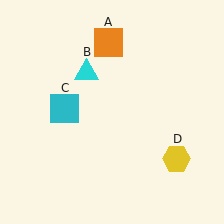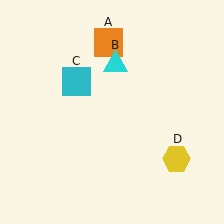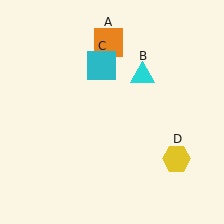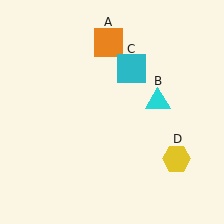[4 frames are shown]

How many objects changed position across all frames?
2 objects changed position: cyan triangle (object B), cyan square (object C).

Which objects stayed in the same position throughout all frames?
Orange square (object A) and yellow hexagon (object D) remained stationary.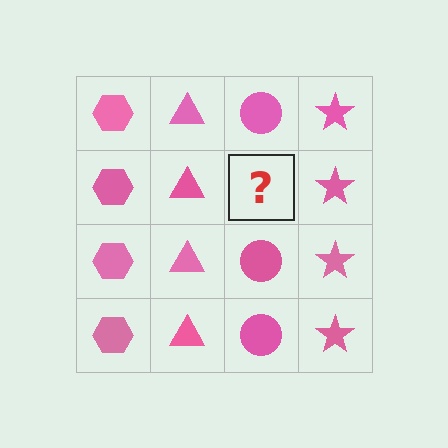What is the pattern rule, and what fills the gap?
The rule is that each column has a consistent shape. The gap should be filled with a pink circle.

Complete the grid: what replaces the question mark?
The question mark should be replaced with a pink circle.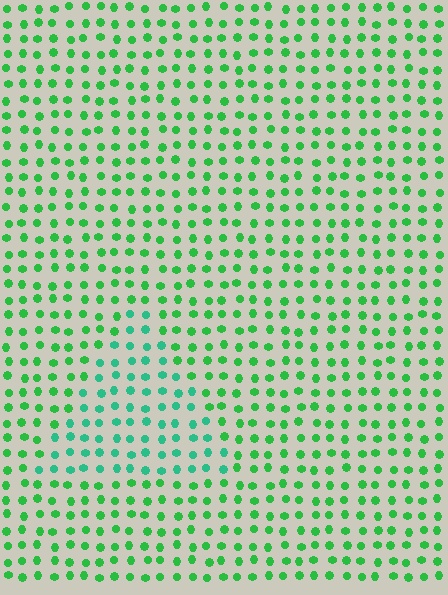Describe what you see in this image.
The image is filled with small green elements in a uniform arrangement. A triangle-shaped region is visible where the elements are tinted to a slightly different hue, forming a subtle color boundary.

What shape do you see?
I see a triangle.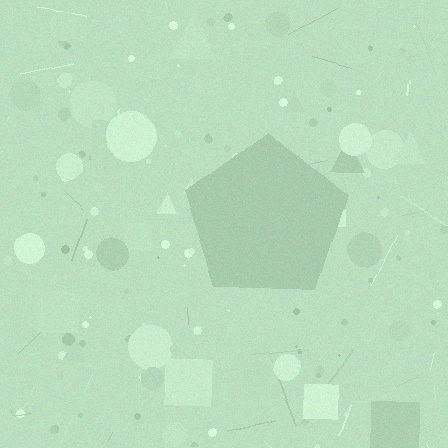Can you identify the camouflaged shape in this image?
The camouflaged shape is a pentagon.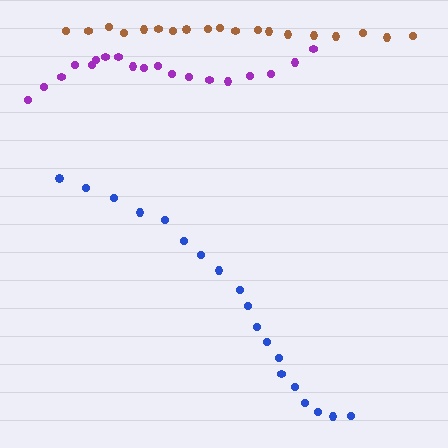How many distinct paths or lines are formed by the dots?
There are 3 distinct paths.